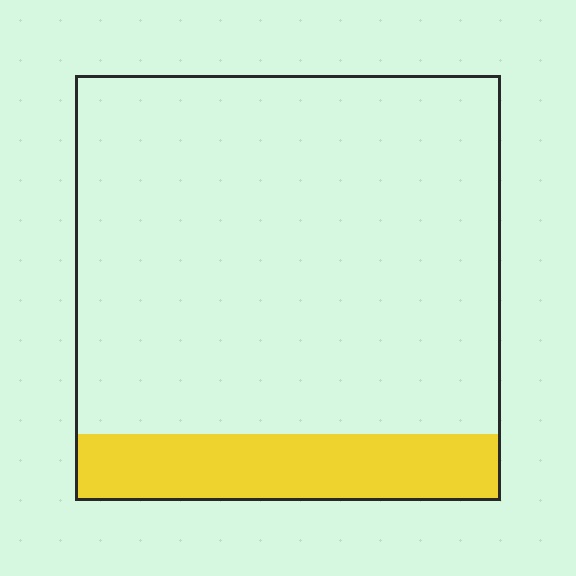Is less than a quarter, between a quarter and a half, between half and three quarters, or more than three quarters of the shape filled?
Less than a quarter.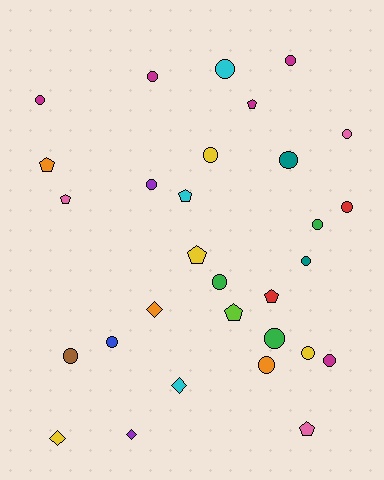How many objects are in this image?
There are 30 objects.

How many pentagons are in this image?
There are 8 pentagons.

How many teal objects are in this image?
There are 2 teal objects.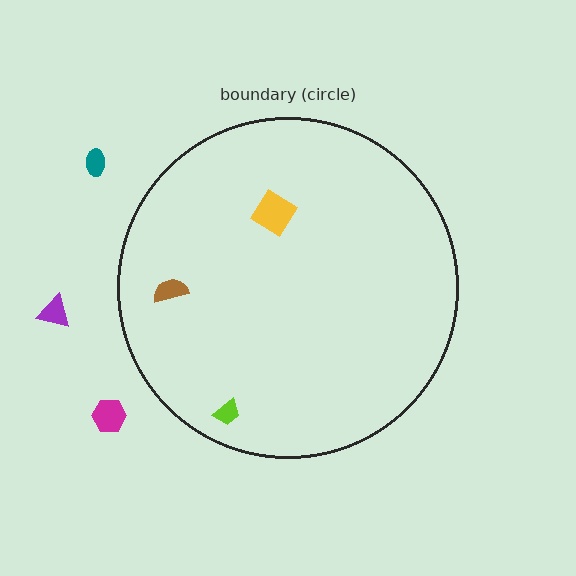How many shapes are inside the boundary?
3 inside, 3 outside.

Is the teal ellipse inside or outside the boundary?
Outside.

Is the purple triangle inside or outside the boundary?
Outside.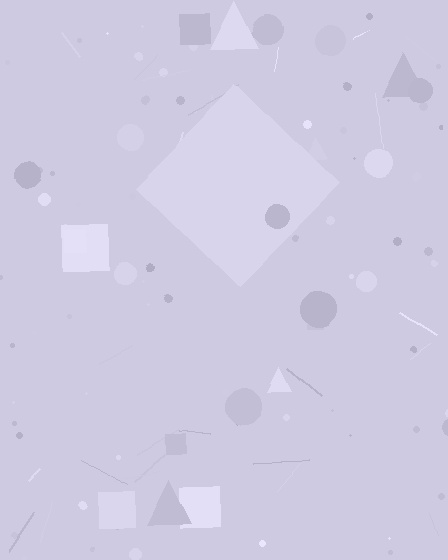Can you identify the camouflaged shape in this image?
The camouflaged shape is a diamond.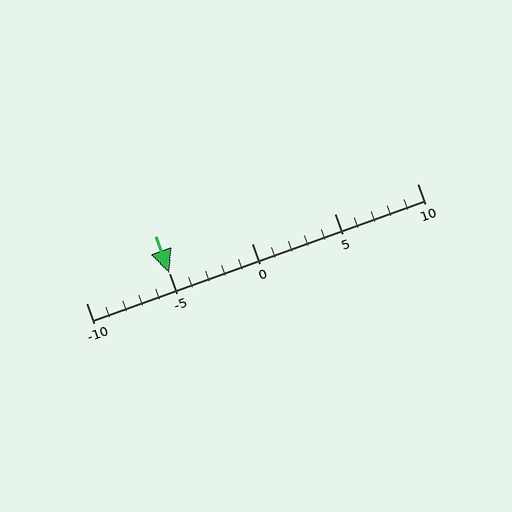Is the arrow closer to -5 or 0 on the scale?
The arrow is closer to -5.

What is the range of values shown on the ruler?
The ruler shows values from -10 to 10.